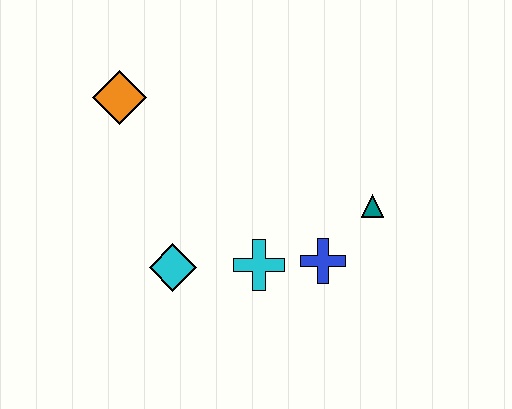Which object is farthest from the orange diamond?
The teal triangle is farthest from the orange diamond.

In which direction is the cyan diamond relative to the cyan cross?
The cyan diamond is to the left of the cyan cross.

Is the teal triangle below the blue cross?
No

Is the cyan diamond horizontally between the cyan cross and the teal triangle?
No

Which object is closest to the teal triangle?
The blue cross is closest to the teal triangle.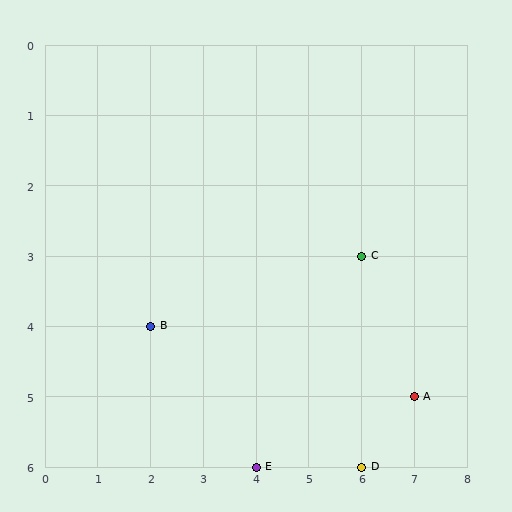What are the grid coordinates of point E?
Point E is at grid coordinates (4, 6).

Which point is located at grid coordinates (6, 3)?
Point C is at (6, 3).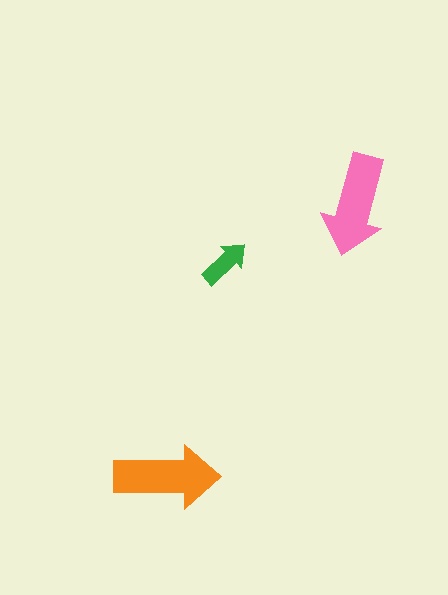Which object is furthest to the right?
The pink arrow is rightmost.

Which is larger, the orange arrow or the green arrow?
The orange one.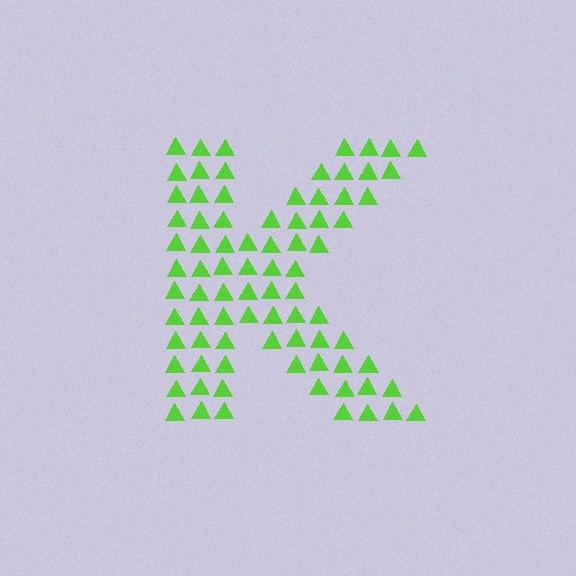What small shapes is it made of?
It is made of small triangles.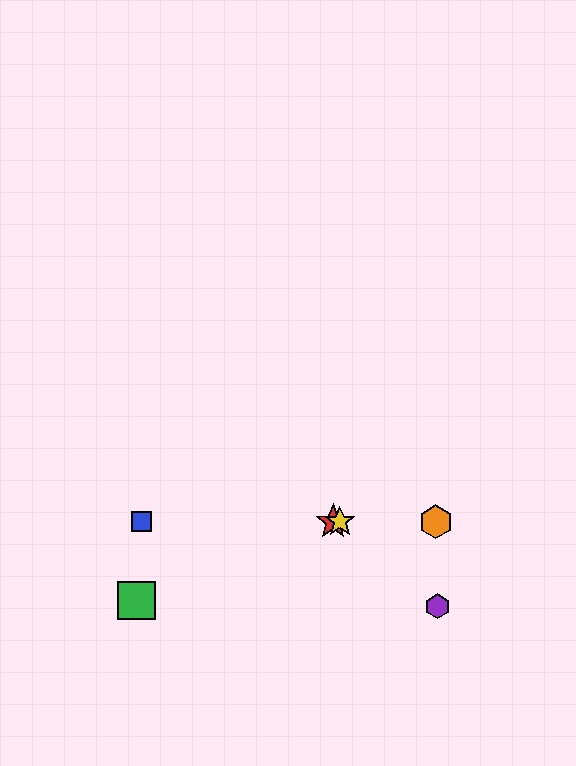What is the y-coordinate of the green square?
The green square is at y≈600.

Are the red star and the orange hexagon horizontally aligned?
Yes, both are at y≈522.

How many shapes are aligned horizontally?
4 shapes (the red star, the blue square, the yellow star, the orange hexagon) are aligned horizontally.